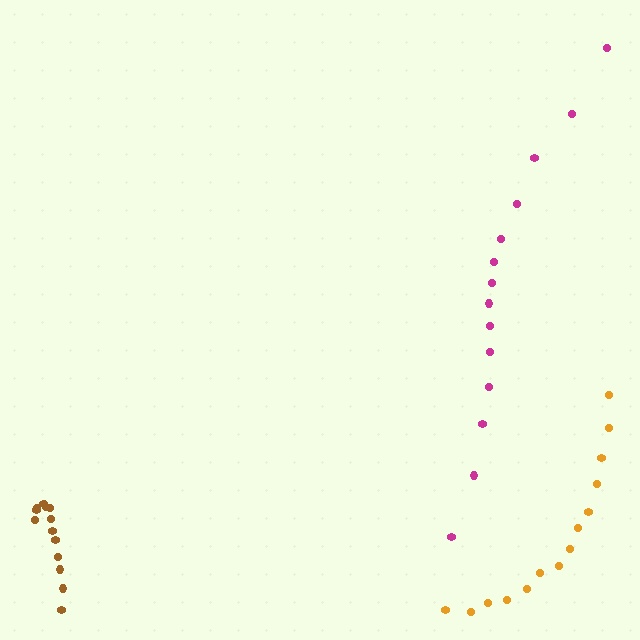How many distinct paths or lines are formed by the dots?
There are 3 distinct paths.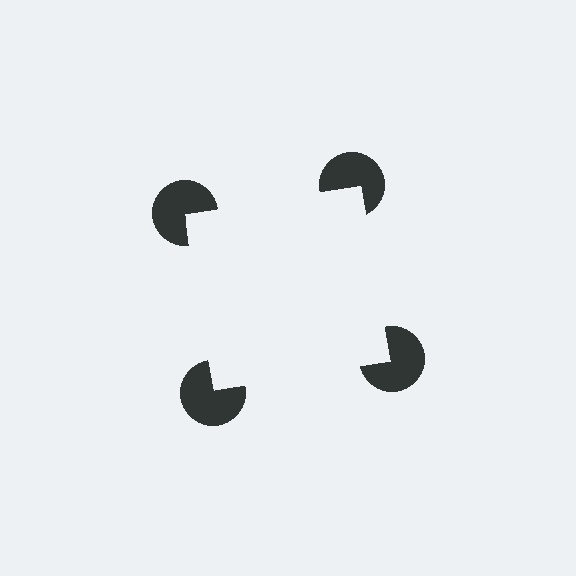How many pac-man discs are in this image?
There are 4 — one at each vertex of the illusory square.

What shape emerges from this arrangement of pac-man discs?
An illusory square — its edges are inferred from the aligned wedge cuts in the pac-man discs, not physically drawn.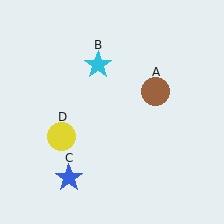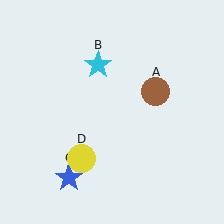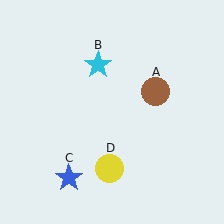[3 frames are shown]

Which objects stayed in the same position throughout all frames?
Brown circle (object A) and cyan star (object B) and blue star (object C) remained stationary.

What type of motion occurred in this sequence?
The yellow circle (object D) rotated counterclockwise around the center of the scene.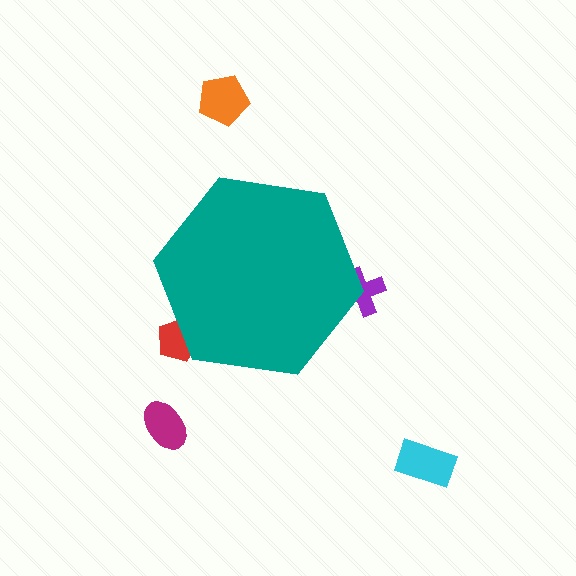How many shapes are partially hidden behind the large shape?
2 shapes are partially hidden.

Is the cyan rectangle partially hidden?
No, the cyan rectangle is fully visible.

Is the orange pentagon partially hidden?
No, the orange pentagon is fully visible.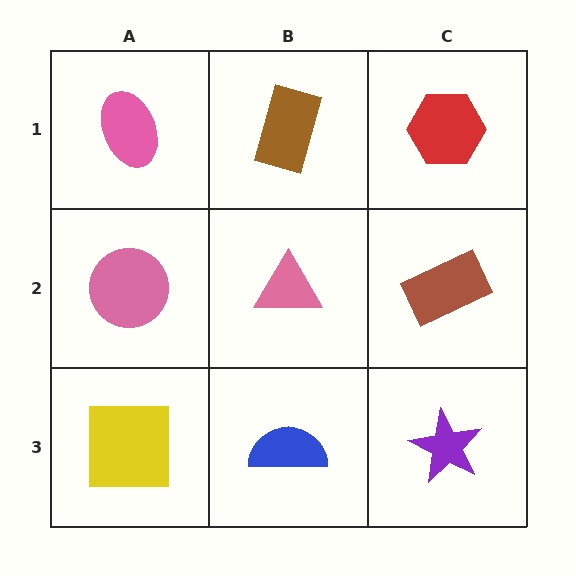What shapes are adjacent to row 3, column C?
A brown rectangle (row 2, column C), a blue semicircle (row 3, column B).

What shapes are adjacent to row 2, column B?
A brown rectangle (row 1, column B), a blue semicircle (row 3, column B), a pink circle (row 2, column A), a brown rectangle (row 2, column C).